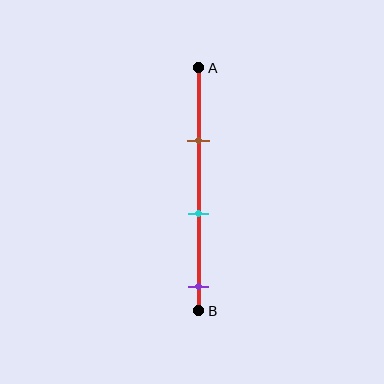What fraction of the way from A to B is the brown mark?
The brown mark is approximately 30% (0.3) of the way from A to B.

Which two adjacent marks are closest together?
The brown and cyan marks are the closest adjacent pair.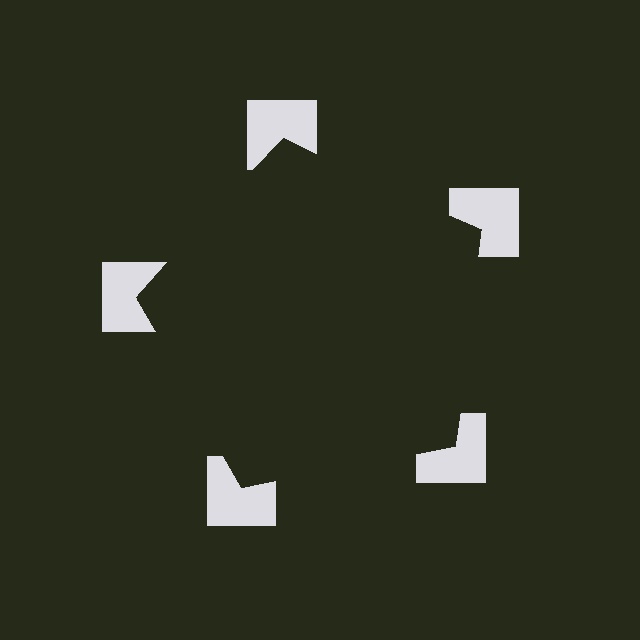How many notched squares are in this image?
There are 5 — one at each vertex of the illusory pentagon.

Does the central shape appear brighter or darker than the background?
It typically appears slightly darker than the background, even though no actual brightness change is drawn.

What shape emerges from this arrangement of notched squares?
An illusory pentagon — its edges are inferred from the aligned wedge cuts in the notched squares, not physically drawn.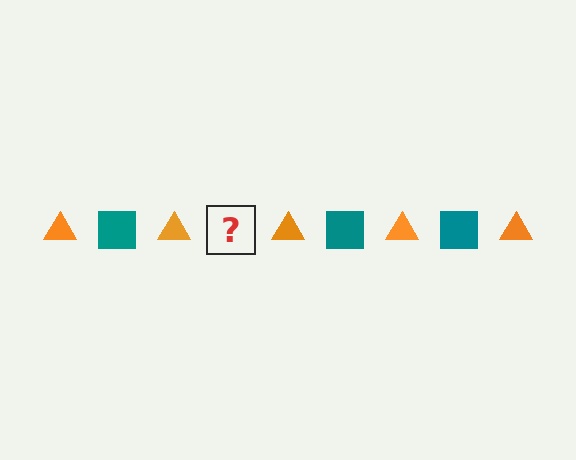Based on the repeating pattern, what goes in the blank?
The blank should be a teal square.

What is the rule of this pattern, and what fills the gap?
The rule is that the pattern alternates between orange triangle and teal square. The gap should be filled with a teal square.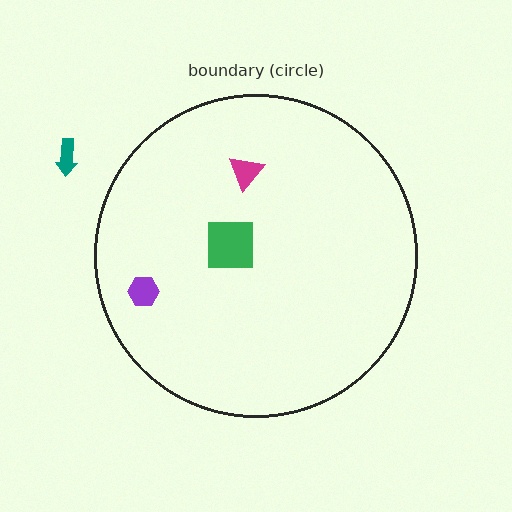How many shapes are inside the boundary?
3 inside, 1 outside.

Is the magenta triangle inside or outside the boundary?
Inside.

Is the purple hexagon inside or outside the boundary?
Inside.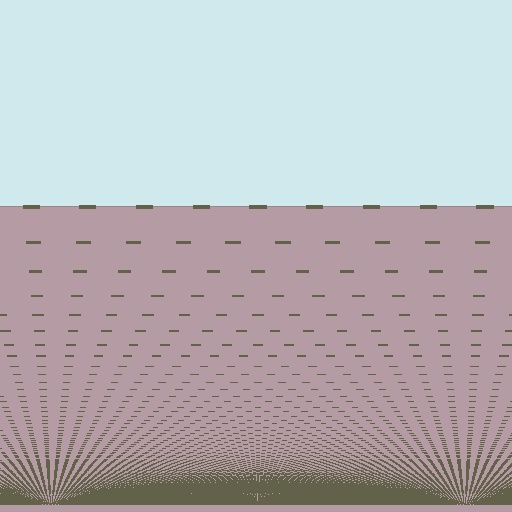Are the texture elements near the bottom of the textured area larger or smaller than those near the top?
Smaller. The gradient is inverted — elements near the bottom are smaller and denser.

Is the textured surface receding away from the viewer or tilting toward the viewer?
The surface appears to tilt toward the viewer. Texture elements get larger and sparser toward the top.